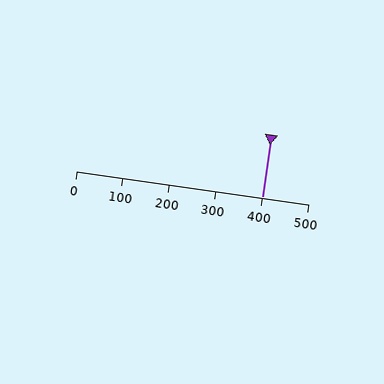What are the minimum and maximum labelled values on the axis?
The axis runs from 0 to 500.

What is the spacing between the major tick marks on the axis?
The major ticks are spaced 100 apart.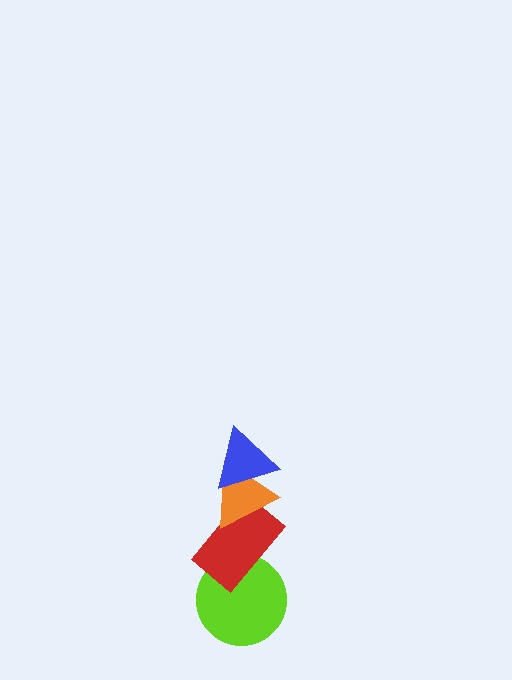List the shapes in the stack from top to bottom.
From top to bottom: the blue triangle, the orange triangle, the red rectangle, the lime circle.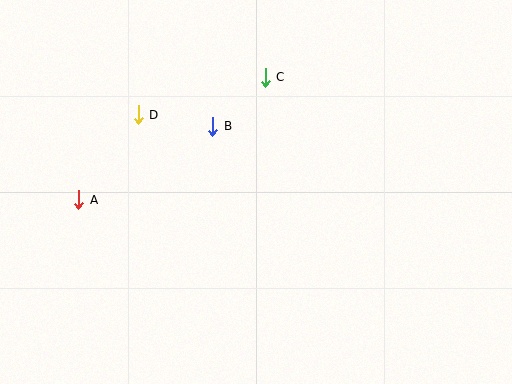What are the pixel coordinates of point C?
Point C is at (265, 77).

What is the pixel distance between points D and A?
The distance between D and A is 104 pixels.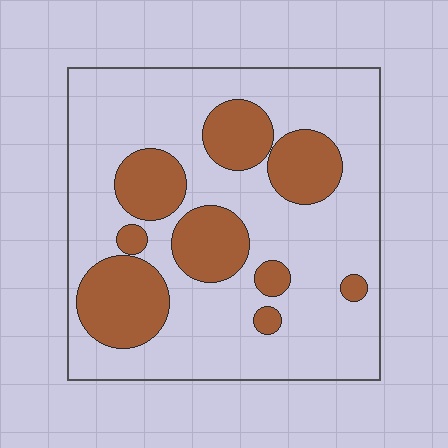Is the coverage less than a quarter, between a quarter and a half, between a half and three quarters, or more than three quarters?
Between a quarter and a half.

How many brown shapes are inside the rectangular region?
9.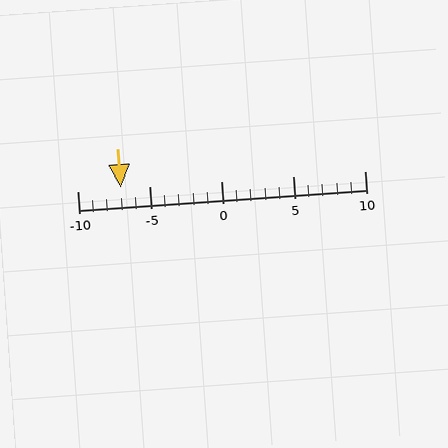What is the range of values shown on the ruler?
The ruler shows values from -10 to 10.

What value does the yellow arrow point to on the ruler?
The yellow arrow points to approximately -7.